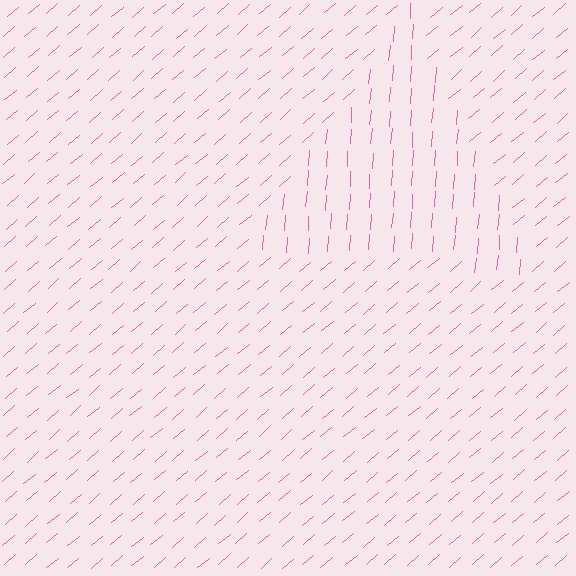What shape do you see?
I see a triangle.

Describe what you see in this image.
The image is filled with small pink line segments. A triangle region in the image has lines oriented differently from the surrounding lines, creating a visible texture boundary.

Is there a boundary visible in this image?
Yes, there is a texture boundary formed by a change in line orientation.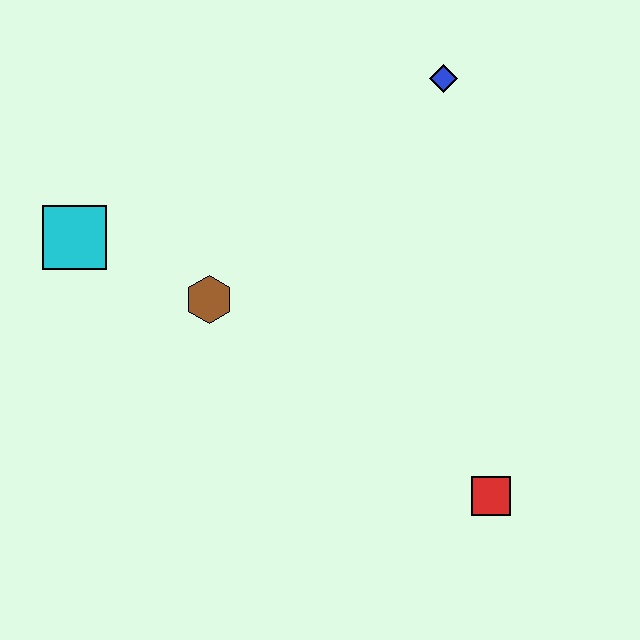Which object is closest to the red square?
The brown hexagon is closest to the red square.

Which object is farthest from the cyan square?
The red square is farthest from the cyan square.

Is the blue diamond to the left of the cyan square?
No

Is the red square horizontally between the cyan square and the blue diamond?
No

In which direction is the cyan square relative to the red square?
The cyan square is to the left of the red square.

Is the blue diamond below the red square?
No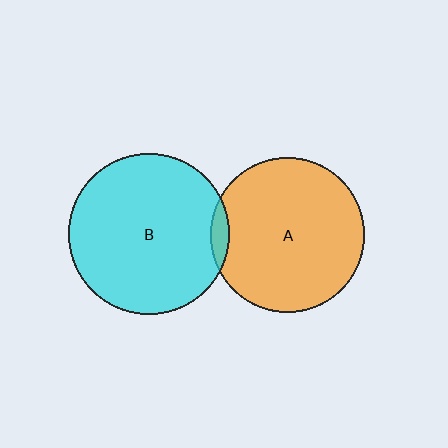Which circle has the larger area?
Circle B (cyan).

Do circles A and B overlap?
Yes.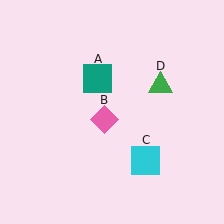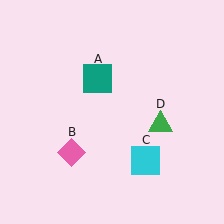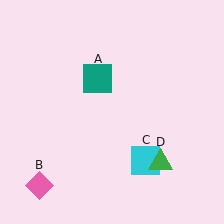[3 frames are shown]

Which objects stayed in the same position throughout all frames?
Teal square (object A) and cyan square (object C) remained stationary.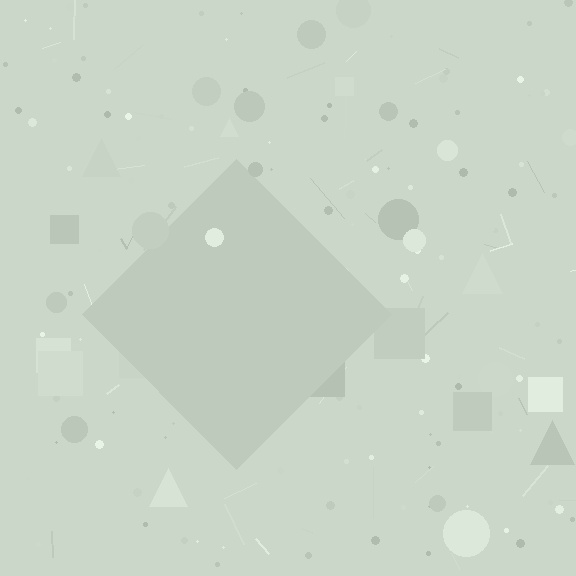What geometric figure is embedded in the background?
A diamond is embedded in the background.